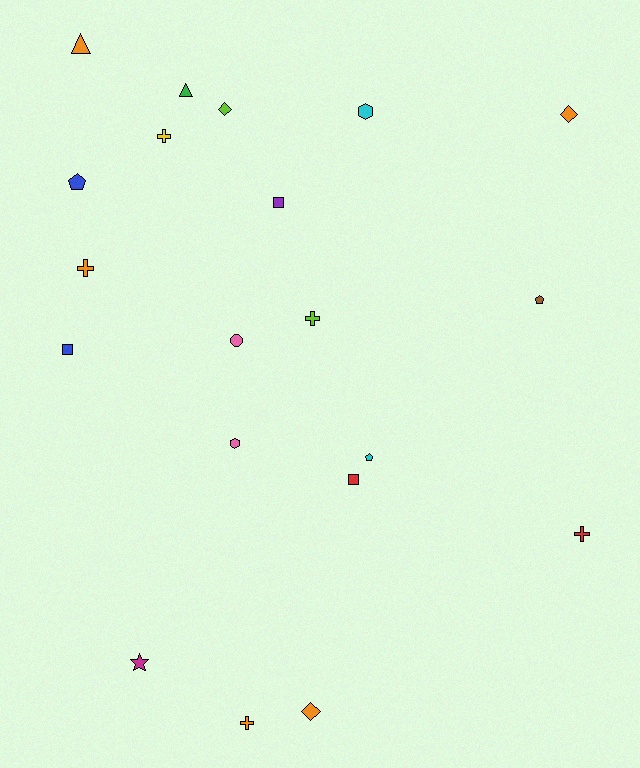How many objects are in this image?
There are 20 objects.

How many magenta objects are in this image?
There is 1 magenta object.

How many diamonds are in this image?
There are 3 diamonds.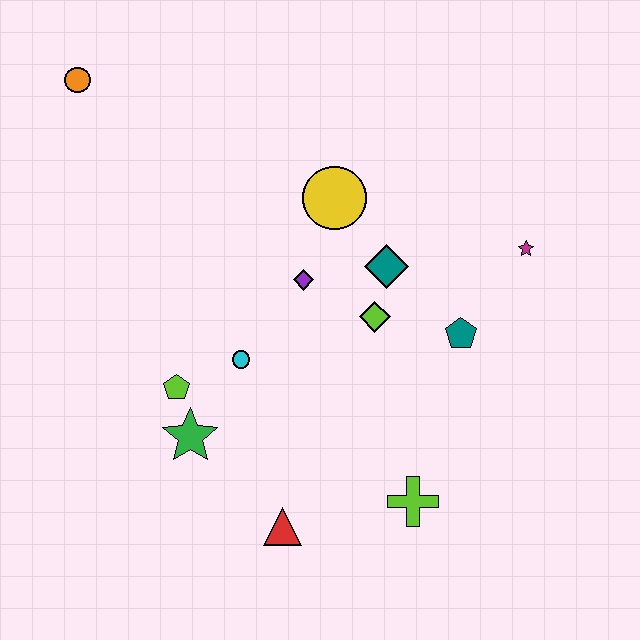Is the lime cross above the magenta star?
No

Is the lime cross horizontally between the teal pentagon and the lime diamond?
Yes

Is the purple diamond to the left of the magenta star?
Yes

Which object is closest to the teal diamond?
The lime diamond is closest to the teal diamond.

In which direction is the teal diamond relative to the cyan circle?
The teal diamond is to the right of the cyan circle.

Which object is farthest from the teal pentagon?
The orange circle is farthest from the teal pentagon.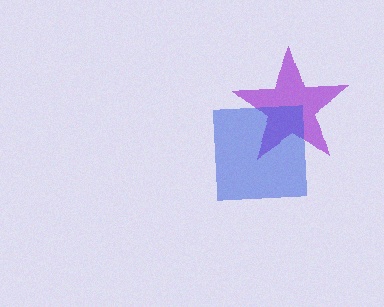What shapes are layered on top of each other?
The layered shapes are: a purple star, a blue square.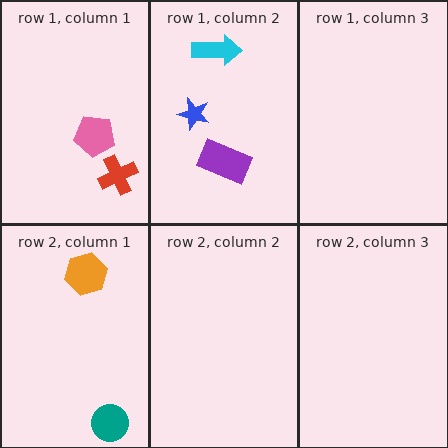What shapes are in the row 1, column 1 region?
The red cross, the pink pentagon.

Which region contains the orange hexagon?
The row 2, column 1 region.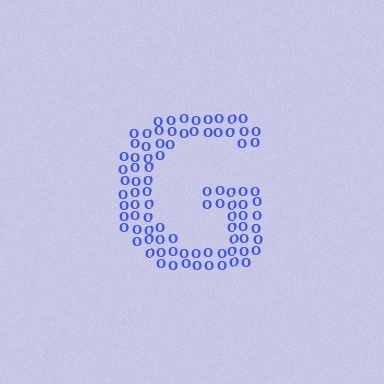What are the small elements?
The small elements are letter O's.